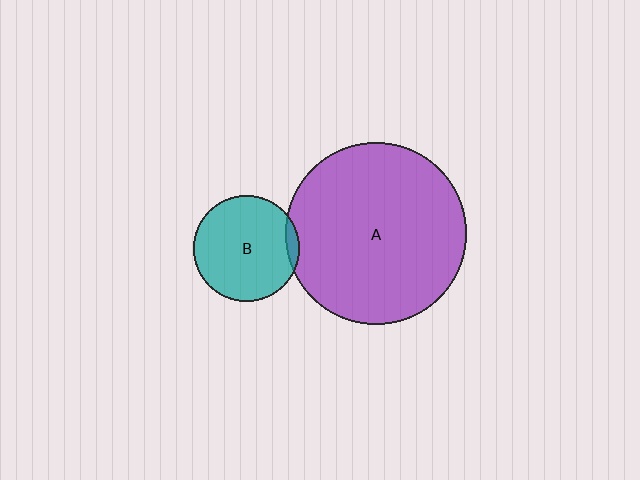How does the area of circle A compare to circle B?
Approximately 2.9 times.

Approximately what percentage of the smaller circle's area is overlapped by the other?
Approximately 5%.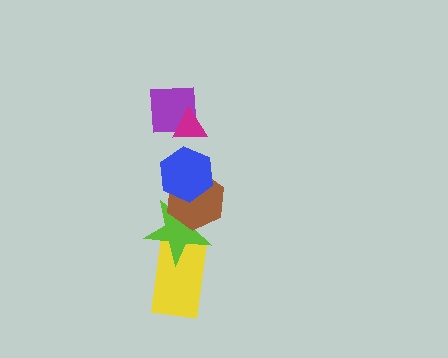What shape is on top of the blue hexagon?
The purple square is on top of the blue hexagon.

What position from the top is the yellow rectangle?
The yellow rectangle is 6th from the top.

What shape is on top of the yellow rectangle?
The lime star is on top of the yellow rectangle.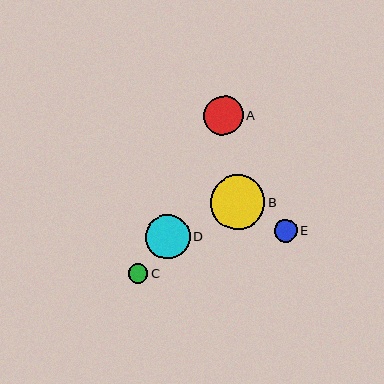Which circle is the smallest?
Circle C is the smallest with a size of approximately 20 pixels.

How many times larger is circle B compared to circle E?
Circle B is approximately 2.4 times the size of circle E.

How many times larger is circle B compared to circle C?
Circle B is approximately 2.8 times the size of circle C.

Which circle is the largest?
Circle B is the largest with a size of approximately 54 pixels.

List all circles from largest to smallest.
From largest to smallest: B, D, A, E, C.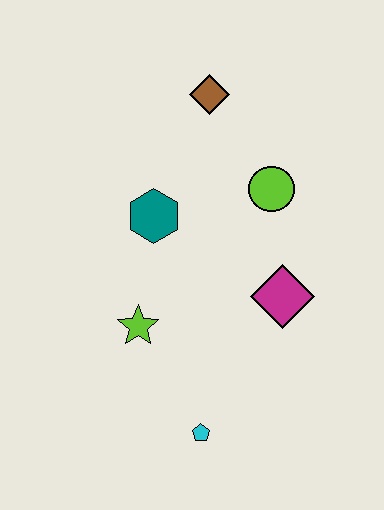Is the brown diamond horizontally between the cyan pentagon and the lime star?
No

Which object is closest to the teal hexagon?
The lime star is closest to the teal hexagon.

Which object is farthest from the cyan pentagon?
The brown diamond is farthest from the cyan pentagon.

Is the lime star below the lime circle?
Yes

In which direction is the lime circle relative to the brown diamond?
The lime circle is below the brown diamond.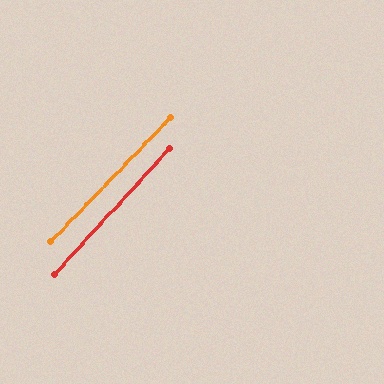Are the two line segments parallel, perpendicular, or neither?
Parallel — their directions differ by only 1.8°.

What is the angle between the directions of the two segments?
Approximately 2 degrees.